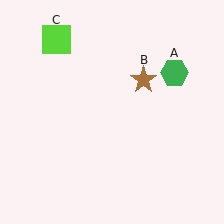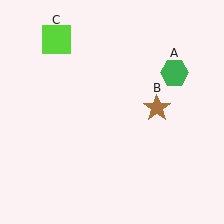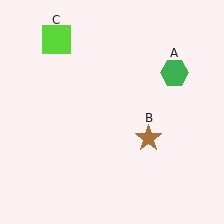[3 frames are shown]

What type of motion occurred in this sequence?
The brown star (object B) rotated clockwise around the center of the scene.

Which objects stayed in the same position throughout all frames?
Green hexagon (object A) and lime square (object C) remained stationary.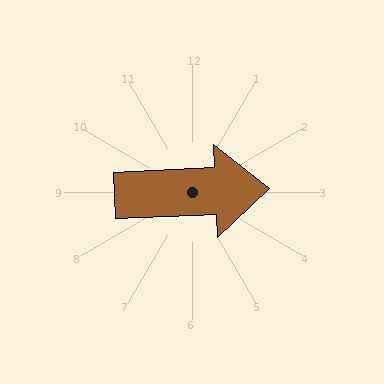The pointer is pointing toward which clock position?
Roughly 3 o'clock.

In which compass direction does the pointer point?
East.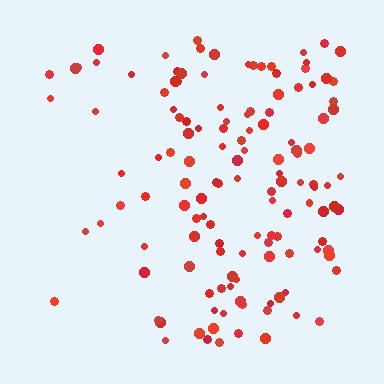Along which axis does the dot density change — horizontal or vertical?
Horizontal.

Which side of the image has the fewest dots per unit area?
The left.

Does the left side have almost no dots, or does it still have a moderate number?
Still a moderate number, just noticeably fewer than the right.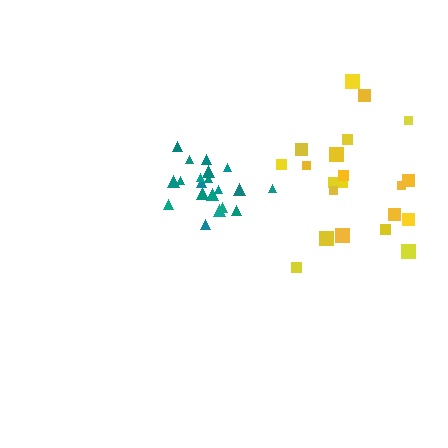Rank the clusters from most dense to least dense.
teal, yellow.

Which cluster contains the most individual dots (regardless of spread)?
Yellow (21).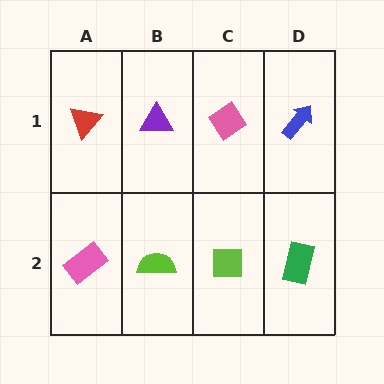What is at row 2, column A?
A pink rectangle.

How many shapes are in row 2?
4 shapes.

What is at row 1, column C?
A pink diamond.